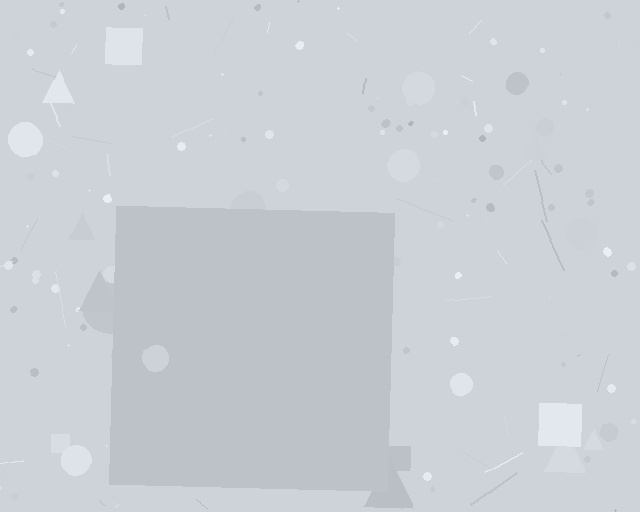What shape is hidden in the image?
A square is hidden in the image.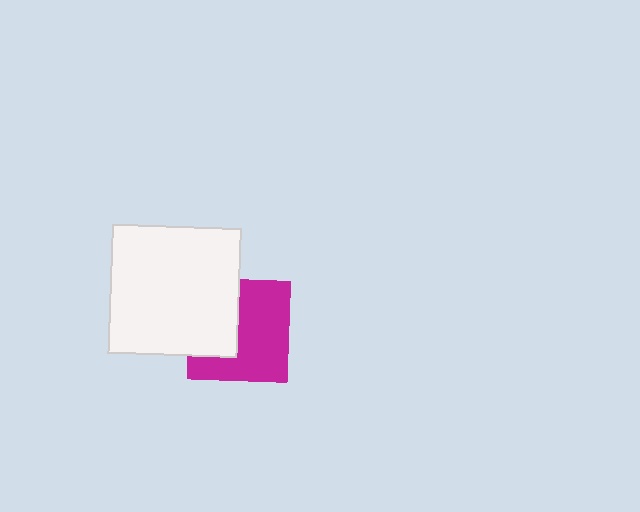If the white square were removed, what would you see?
You would see the complete magenta square.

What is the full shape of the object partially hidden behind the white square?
The partially hidden object is a magenta square.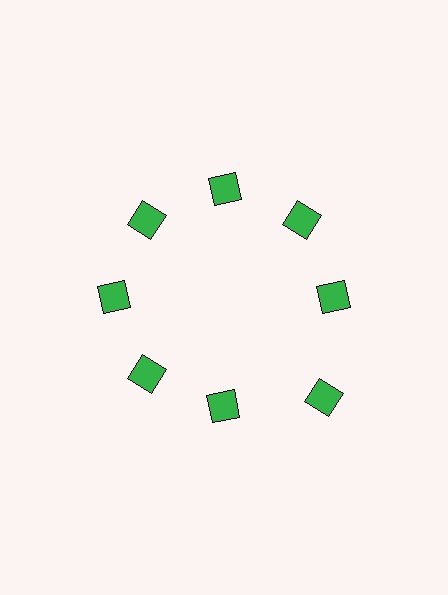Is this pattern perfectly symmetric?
No. The 8 green diamonds are arranged in a ring, but one element near the 4 o'clock position is pushed outward from the center, breaking the 8-fold rotational symmetry.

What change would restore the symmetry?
The symmetry would be restored by moving it inward, back onto the ring so that all 8 diamonds sit at equal angles and equal distance from the center.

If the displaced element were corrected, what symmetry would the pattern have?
It would have 8-fold rotational symmetry — the pattern would map onto itself every 45 degrees.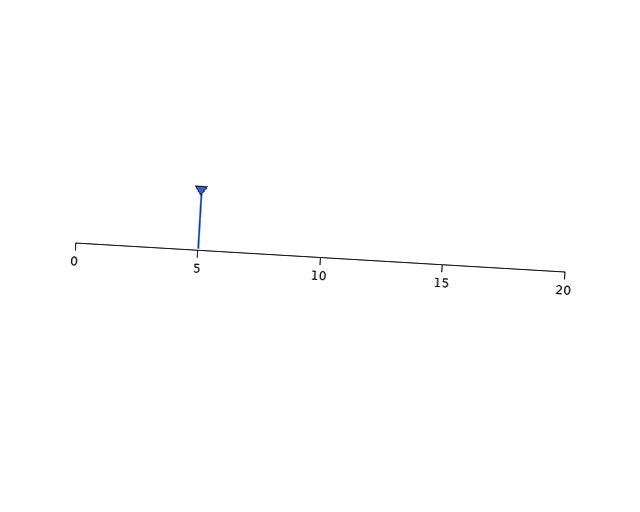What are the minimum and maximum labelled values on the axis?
The axis runs from 0 to 20.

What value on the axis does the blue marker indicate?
The marker indicates approximately 5.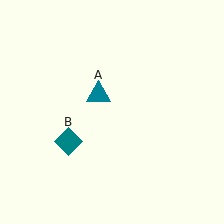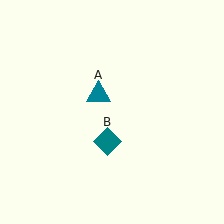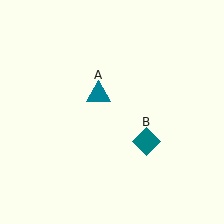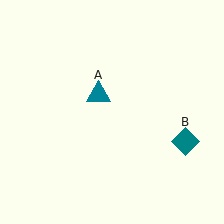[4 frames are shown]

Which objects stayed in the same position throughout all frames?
Teal triangle (object A) remained stationary.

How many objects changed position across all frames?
1 object changed position: teal diamond (object B).